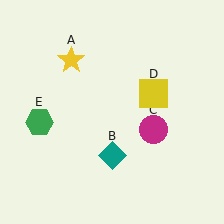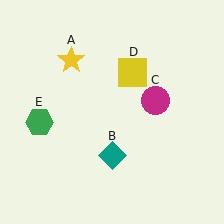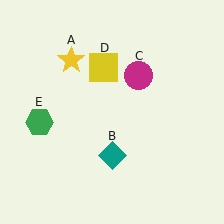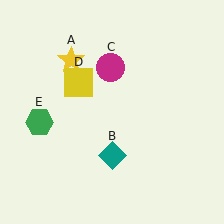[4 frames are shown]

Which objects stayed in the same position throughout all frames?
Yellow star (object A) and teal diamond (object B) and green hexagon (object E) remained stationary.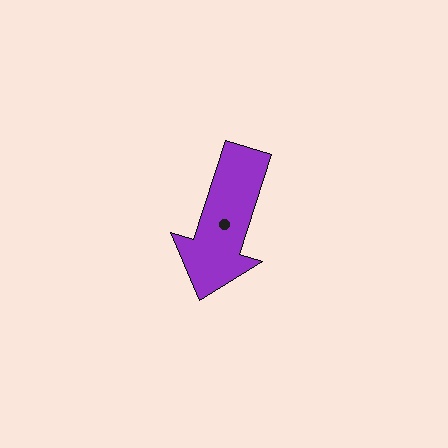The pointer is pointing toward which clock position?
Roughly 7 o'clock.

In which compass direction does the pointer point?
South.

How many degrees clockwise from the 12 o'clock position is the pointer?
Approximately 197 degrees.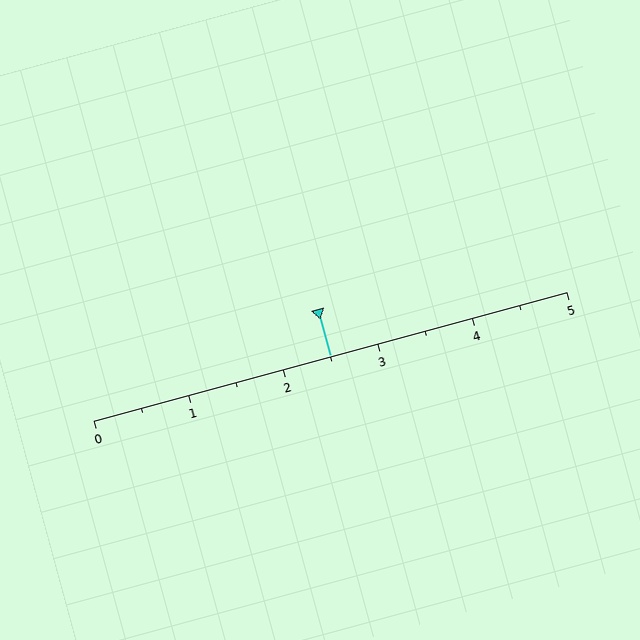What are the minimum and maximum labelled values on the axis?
The axis runs from 0 to 5.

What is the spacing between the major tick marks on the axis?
The major ticks are spaced 1 apart.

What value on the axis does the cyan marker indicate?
The marker indicates approximately 2.5.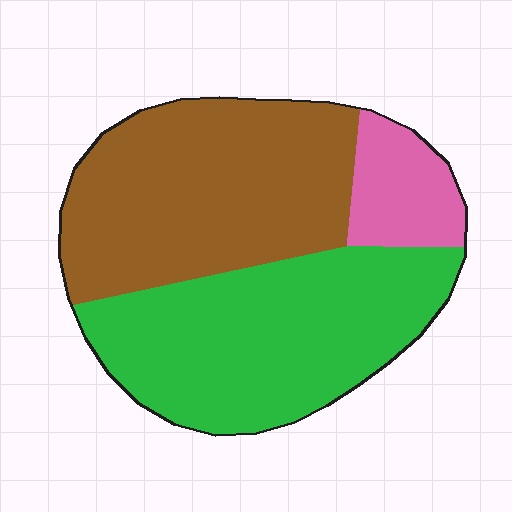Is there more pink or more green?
Green.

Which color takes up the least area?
Pink, at roughly 10%.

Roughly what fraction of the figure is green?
Green covers 44% of the figure.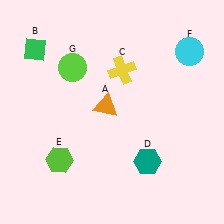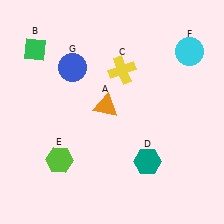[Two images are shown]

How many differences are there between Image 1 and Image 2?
There is 1 difference between the two images.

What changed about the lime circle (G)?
In Image 1, G is lime. In Image 2, it changed to blue.